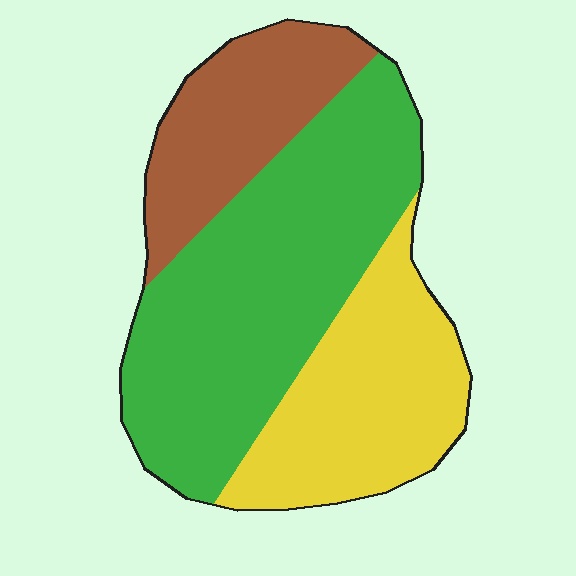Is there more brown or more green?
Green.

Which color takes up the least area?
Brown, at roughly 20%.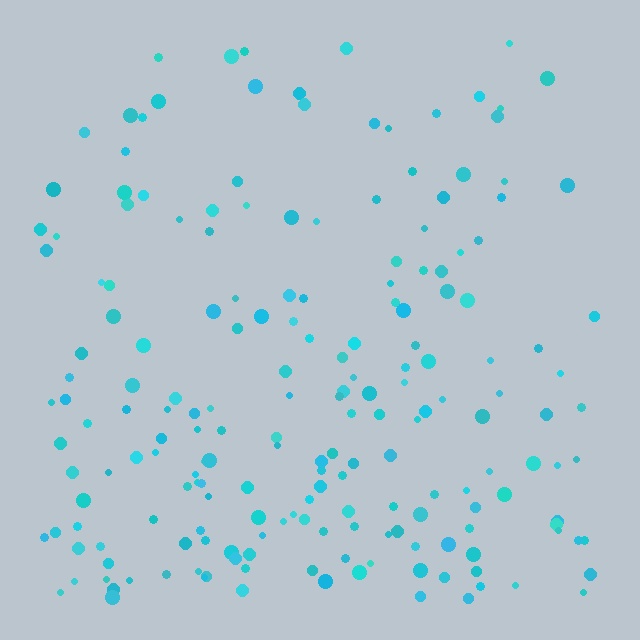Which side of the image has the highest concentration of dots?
The bottom.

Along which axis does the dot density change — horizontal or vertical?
Vertical.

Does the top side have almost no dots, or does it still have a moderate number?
Still a moderate number, just noticeably fewer than the bottom.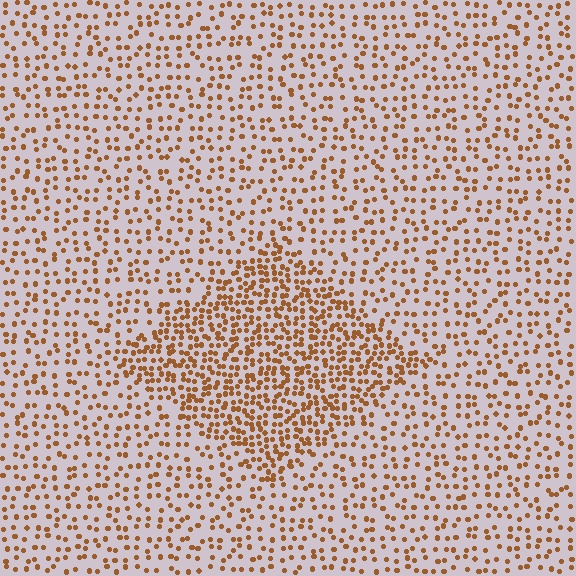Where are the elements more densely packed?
The elements are more densely packed inside the diamond boundary.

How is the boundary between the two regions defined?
The boundary is defined by a change in element density (approximately 2.1x ratio). All elements are the same color, size, and shape.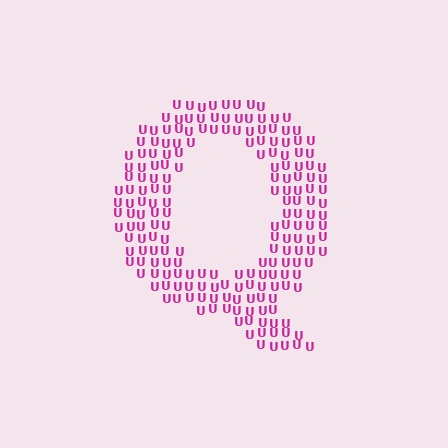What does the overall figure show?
The overall figure shows the letter Q.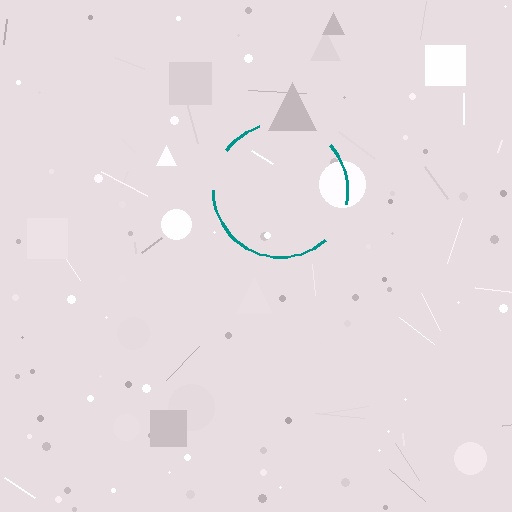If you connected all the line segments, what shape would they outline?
They would outline a circle.